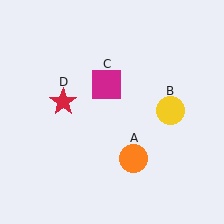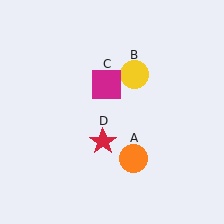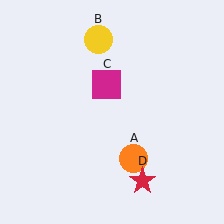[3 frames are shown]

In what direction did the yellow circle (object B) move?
The yellow circle (object B) moved up and to the left.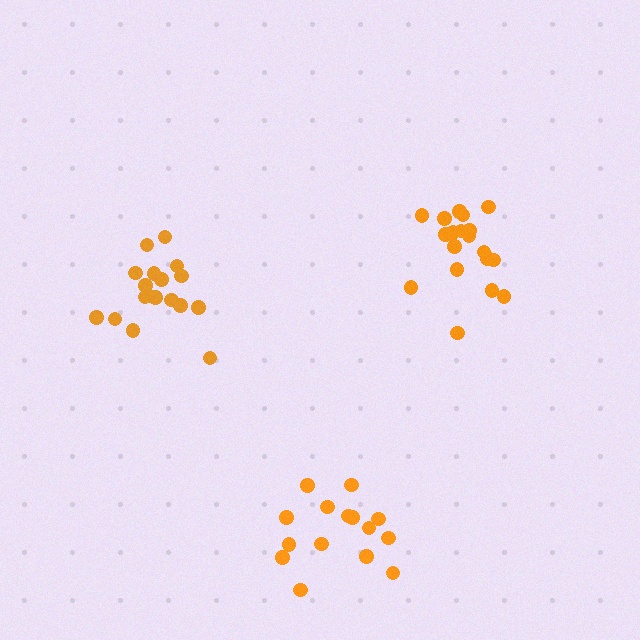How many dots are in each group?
Group 1: 18 dots, Group 2: 19 dots, Group 3: 15 dots (52 total).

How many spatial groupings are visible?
There are 3 spatial groupings.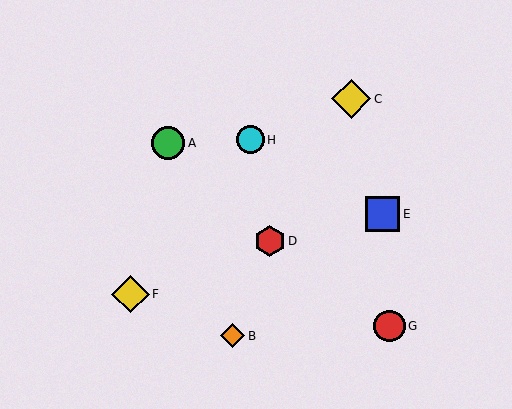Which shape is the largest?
The yellow diamond (labeled C) is the largest.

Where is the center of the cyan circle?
The center of the cyan circle is at (250, 140).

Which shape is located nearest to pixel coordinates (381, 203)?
The blue square (labeled E) at (382, 214) is nearest to that location.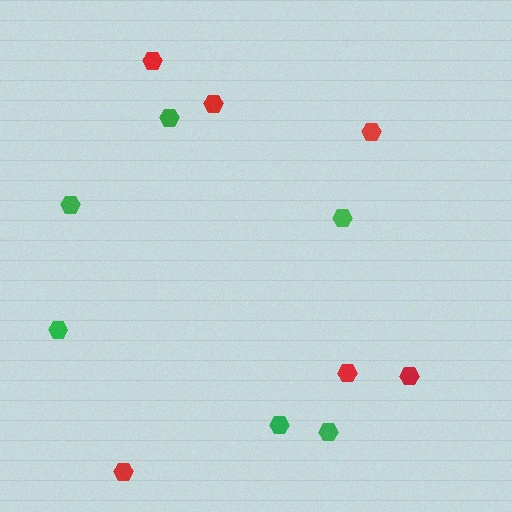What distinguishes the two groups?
There are 2 groups: one group of red hexagons (6) and one group of green hexagons (6).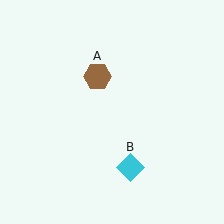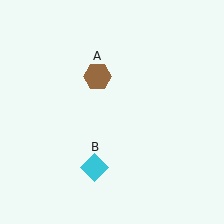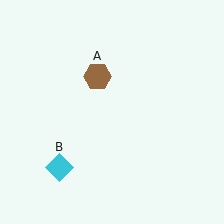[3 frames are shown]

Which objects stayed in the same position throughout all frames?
Brown hexagon (object A) remained stationary.